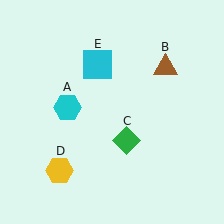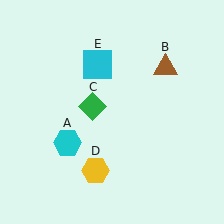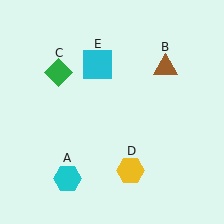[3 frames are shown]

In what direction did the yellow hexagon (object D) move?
The yellow hexagon (object D) moved right.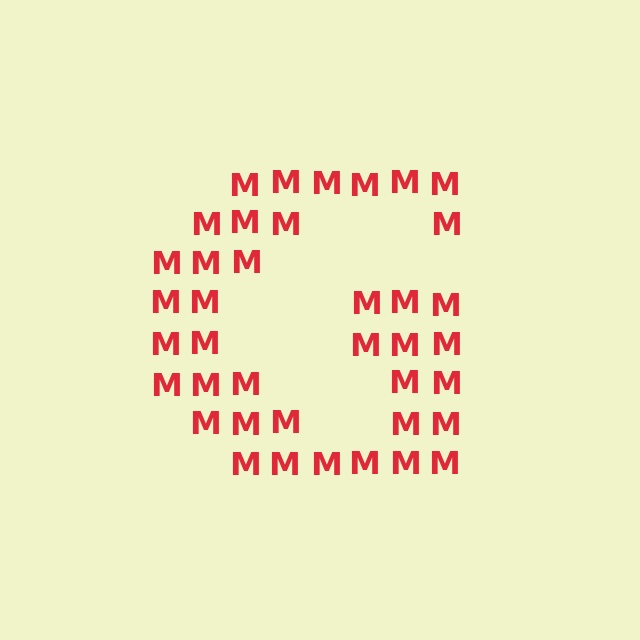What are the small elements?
The small elements are letter M's.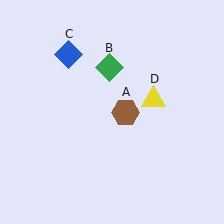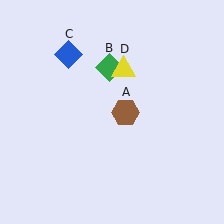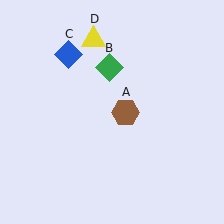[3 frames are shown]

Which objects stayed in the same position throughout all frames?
Brown hexagon (object A) and green diamond (object B) and blue diamond (object C) remained stationary.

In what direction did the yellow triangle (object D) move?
The yellow triangle (object D) moved up and to the left.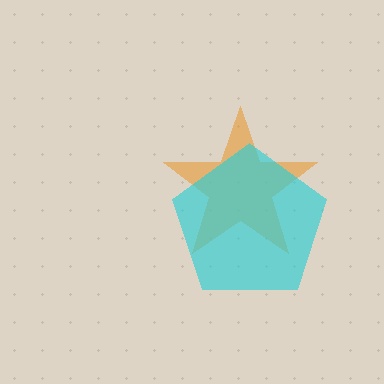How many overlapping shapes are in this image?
There are 2 overlapping shapes in the image.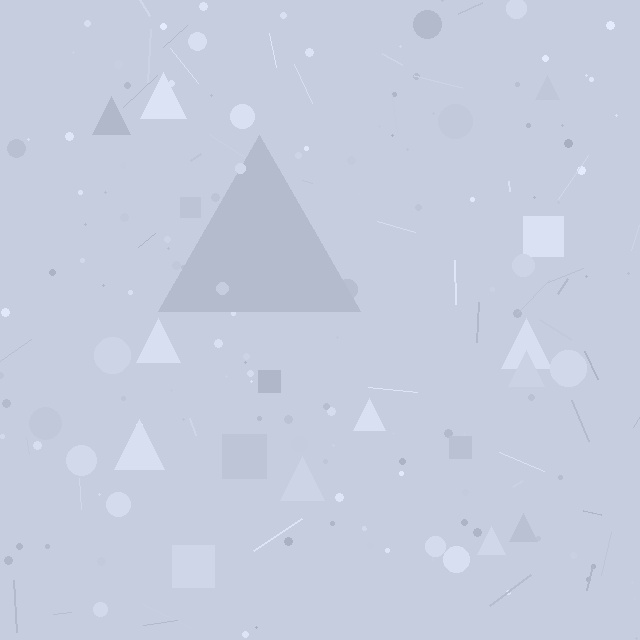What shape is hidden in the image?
A triangle is hidden in the image.